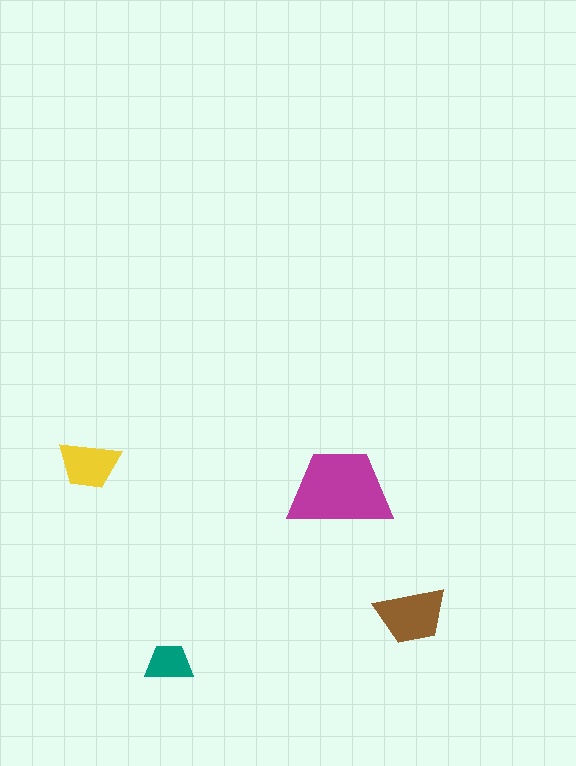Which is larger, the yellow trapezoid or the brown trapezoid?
The brown one.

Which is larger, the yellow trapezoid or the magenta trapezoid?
The magenta one.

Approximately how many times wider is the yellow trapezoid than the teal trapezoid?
About 1.5 times wider.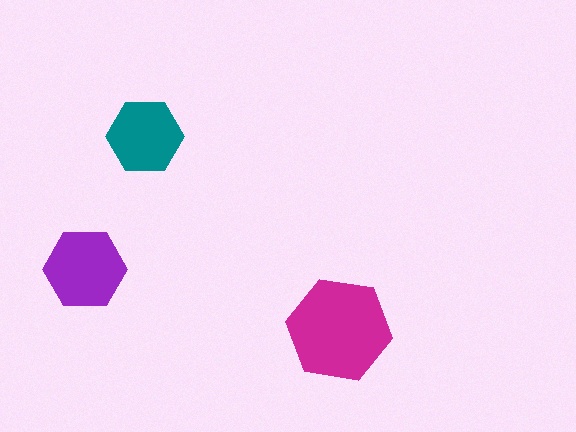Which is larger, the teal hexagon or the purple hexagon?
The purple one.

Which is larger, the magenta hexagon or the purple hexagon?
The magenta one.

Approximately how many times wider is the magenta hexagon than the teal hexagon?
About 1.5 times wider.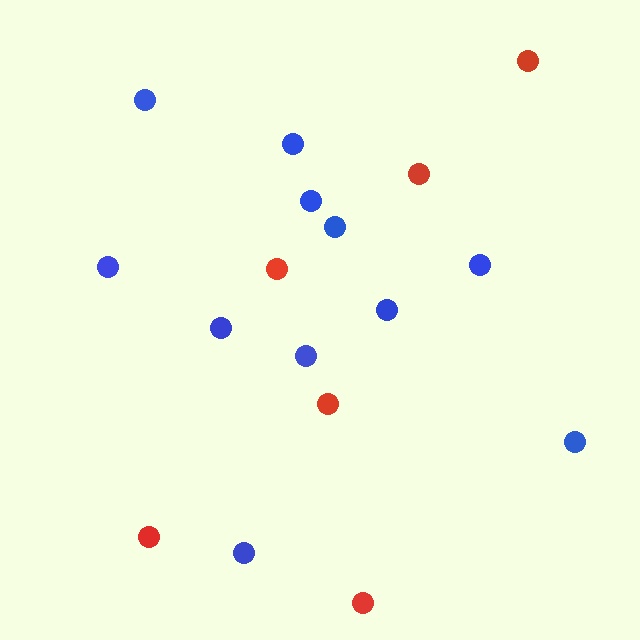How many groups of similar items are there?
There are 2 groups: one group of red circles (6) and one group of blue circles (11).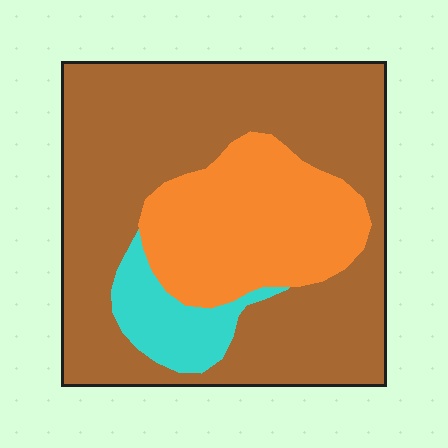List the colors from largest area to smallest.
From largest to smallest: brown, orange, cyan.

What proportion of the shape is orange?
Orange covers around 25% of the shape.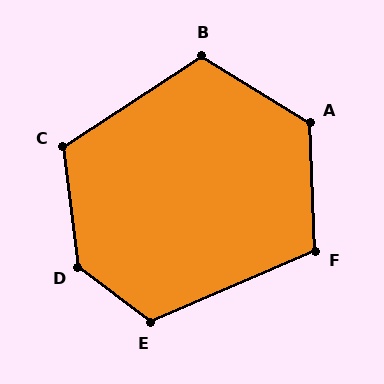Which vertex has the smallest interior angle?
F, at approximately 111 degrees.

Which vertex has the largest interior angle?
D, at approximately 134 degrees.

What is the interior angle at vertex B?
Approximately 115 degrees (obtuse).